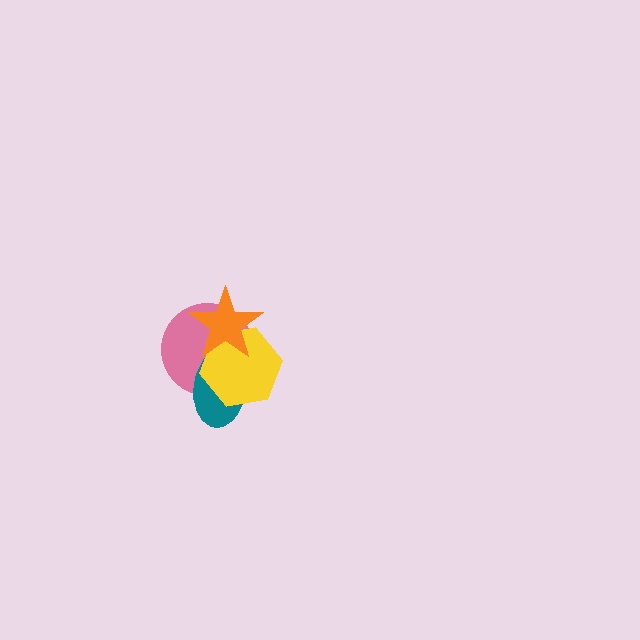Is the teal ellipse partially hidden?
Yes, it is partially covered by another shape.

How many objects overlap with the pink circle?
3 objects overlap with the pink circle.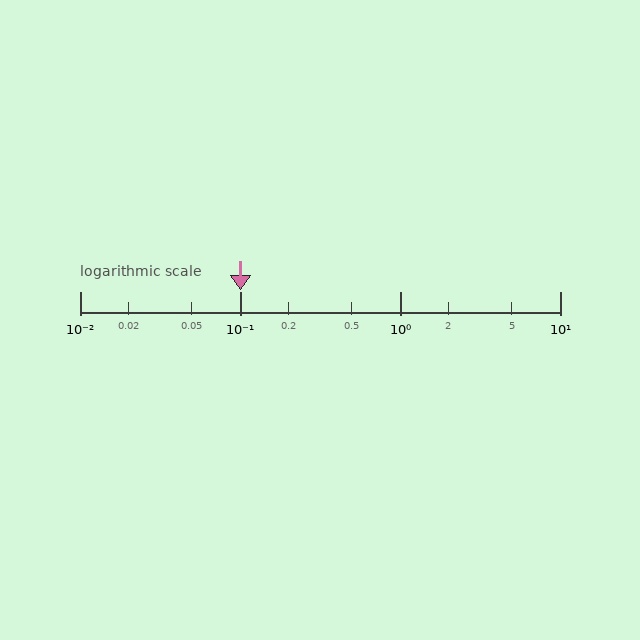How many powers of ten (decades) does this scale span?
The scale spans 3 decades, from 0.01 to 10.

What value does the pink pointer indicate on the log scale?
The pointer indicates approximately 0.1.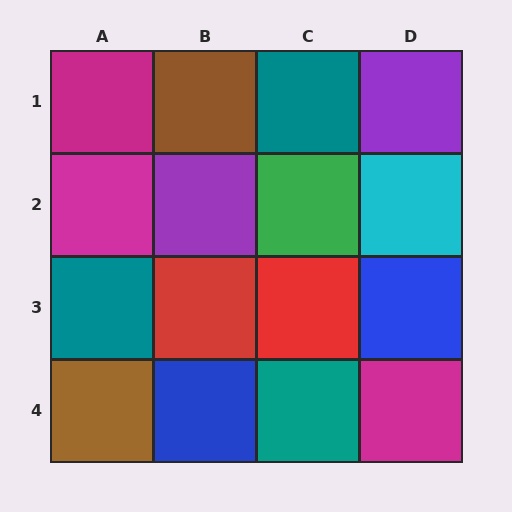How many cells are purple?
2 cells are purple.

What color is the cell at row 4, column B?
Blue.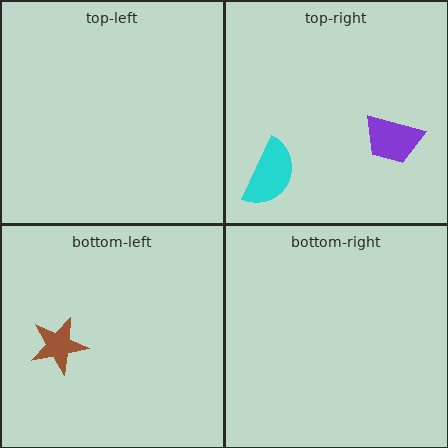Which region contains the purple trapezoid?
The top-right region.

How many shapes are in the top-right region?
2.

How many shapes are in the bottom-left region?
1.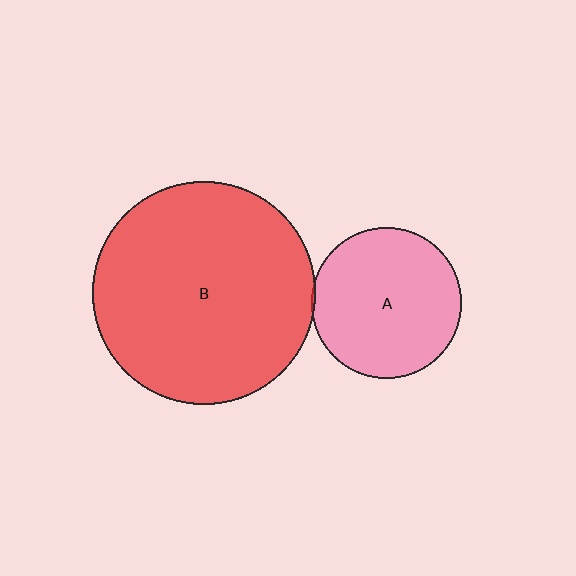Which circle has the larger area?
Circle B (red).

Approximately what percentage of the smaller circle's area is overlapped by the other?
Approximately 5%.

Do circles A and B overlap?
Yes.